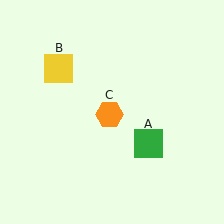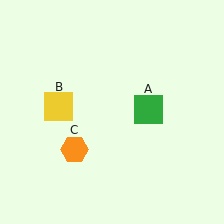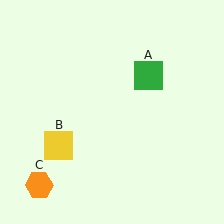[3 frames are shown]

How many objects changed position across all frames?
3 objects changed position: green square (object A), yellow square (object B), orange hexagon (object C).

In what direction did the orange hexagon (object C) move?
The orange hexagon (object C) moved down and to the left.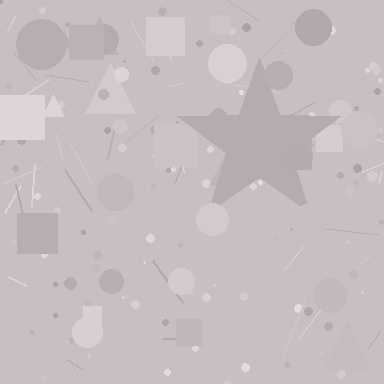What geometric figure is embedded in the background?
A star is embedded in the background.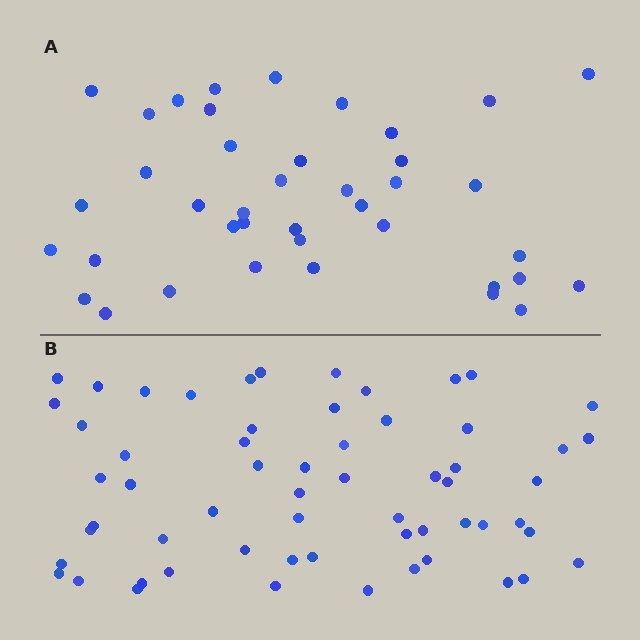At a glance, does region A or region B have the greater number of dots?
Region B (the bottom region) has more dots.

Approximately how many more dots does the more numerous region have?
Region B has approximately 20 more dots than region A.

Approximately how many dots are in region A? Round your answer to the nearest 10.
About 40 dots.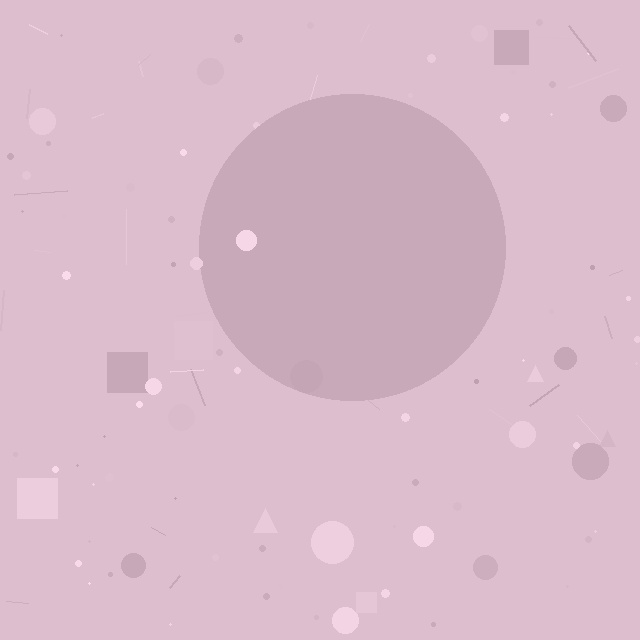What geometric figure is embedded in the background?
A circle is embedded in the background.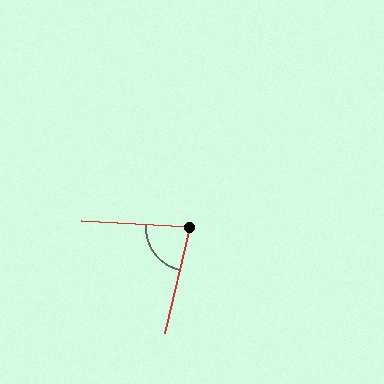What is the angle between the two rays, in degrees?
Approximately 80 degrees.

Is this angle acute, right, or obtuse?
It is acute.